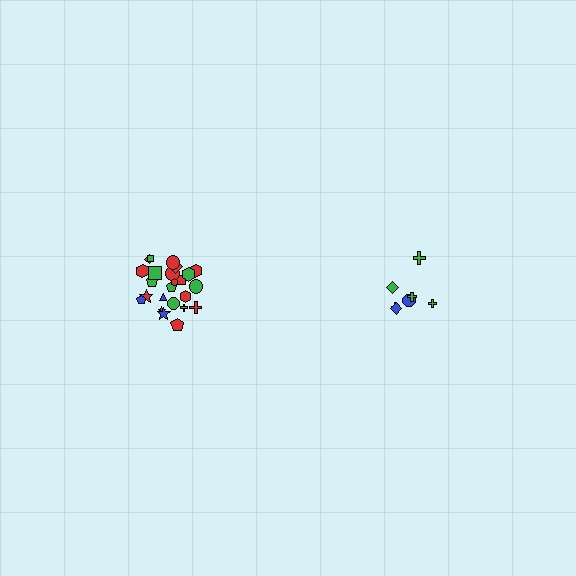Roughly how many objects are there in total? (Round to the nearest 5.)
Roughly 30 objects in total.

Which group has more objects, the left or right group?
The left group.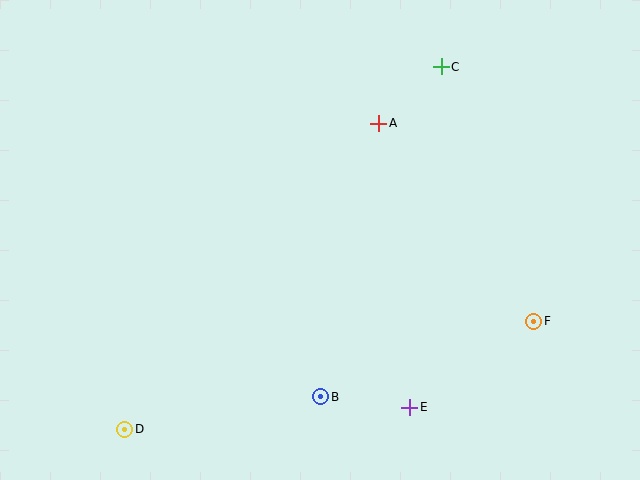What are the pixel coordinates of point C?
Point C is at (441, 67).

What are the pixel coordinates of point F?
Point F is at (534, 321).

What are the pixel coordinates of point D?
Point D is at (125, 429).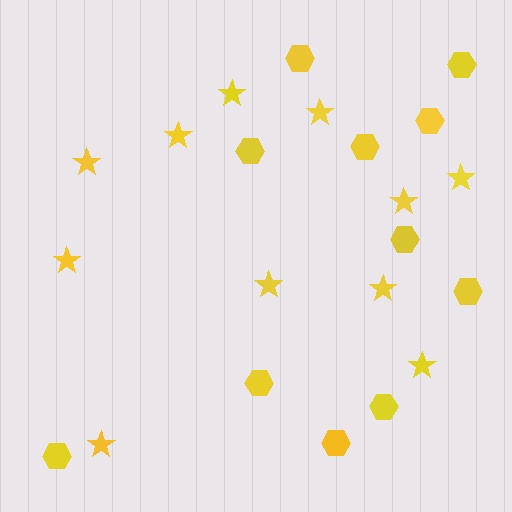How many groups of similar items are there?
There are 2 groups: one group of stars (11) and one group of hexagons (11).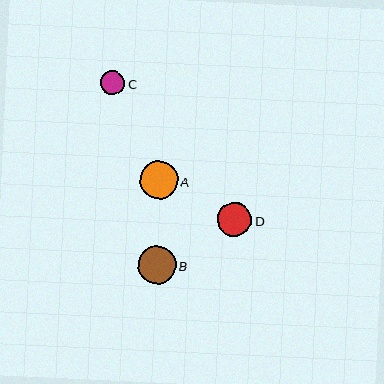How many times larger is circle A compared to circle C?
Circle A is approximately 1.5 times the size of circle C.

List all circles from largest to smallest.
From largest to smallest: B, A, D, C.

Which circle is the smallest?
Circle C is the smallest with a size of approximately 24 pixels.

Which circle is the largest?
Circle B is the largest with a size of approximately 38 pixels.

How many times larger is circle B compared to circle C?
Circle B is approximately 1.6 times the size of circle C.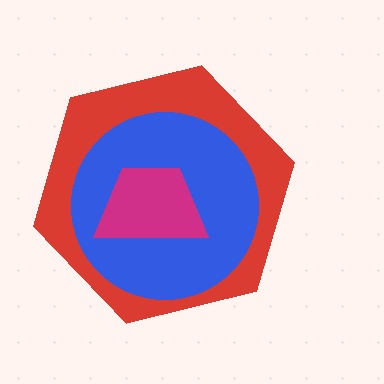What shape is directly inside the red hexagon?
The blue circle.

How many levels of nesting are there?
3.